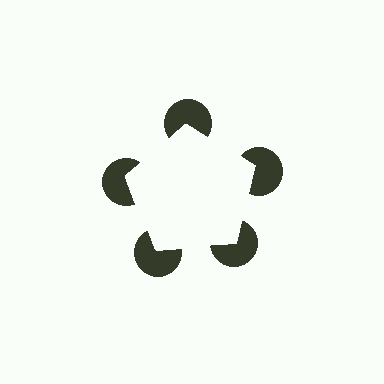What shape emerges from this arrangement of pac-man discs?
An illusory pentagon — its edges are inferred from the aligned wedge cuts in the pac-man discs, not physically drawn.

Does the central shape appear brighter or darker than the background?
It typically appears slightly brighter than the background, even though no actual brightness change is drawn.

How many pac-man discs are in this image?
There are 5 — one at each vertex of the illusory pentagon.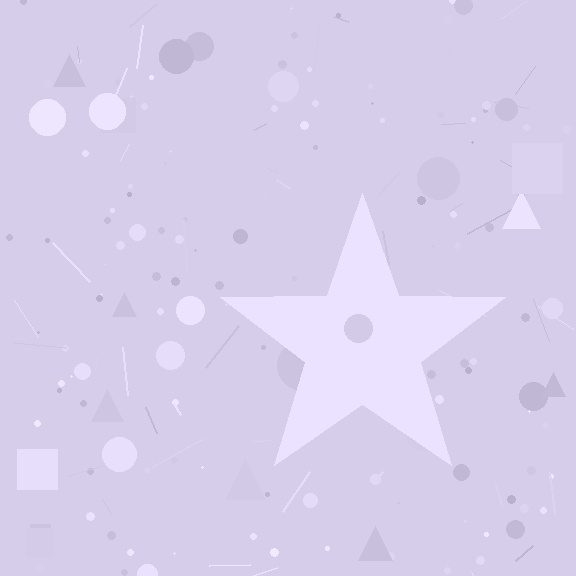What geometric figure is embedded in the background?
A star is embedded in the background.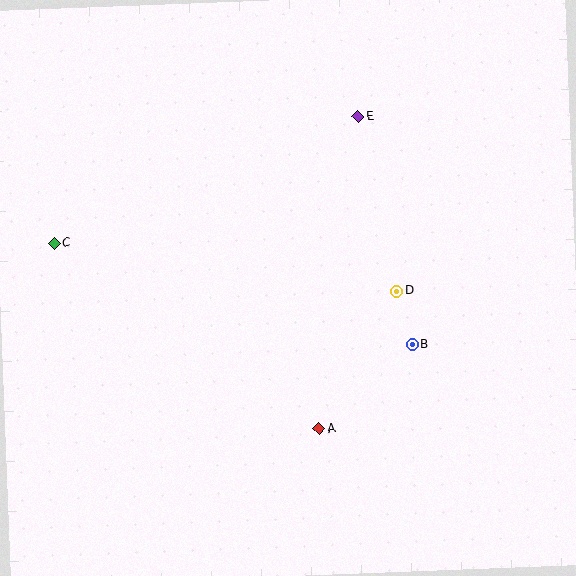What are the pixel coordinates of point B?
Point B is at (413, 344).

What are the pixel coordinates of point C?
Point C is at (54, 243).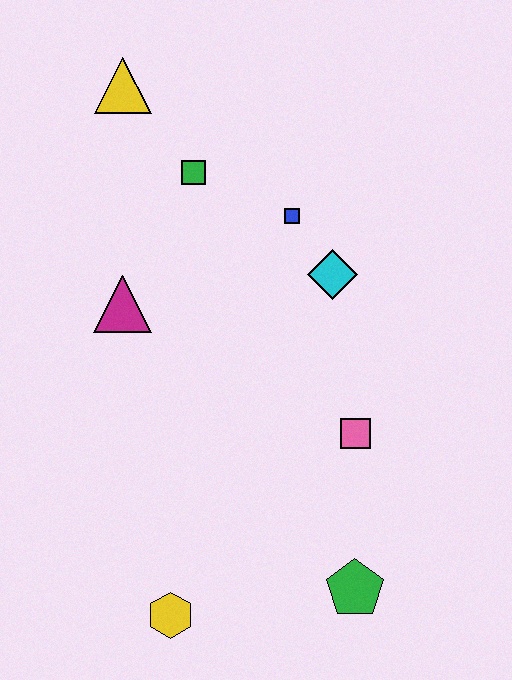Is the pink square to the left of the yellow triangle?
No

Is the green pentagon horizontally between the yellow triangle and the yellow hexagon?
No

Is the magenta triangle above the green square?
No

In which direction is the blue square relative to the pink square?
The blue square is above the pink square.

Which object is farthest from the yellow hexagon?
The yellow triangle is farthest from the yellow hexagon.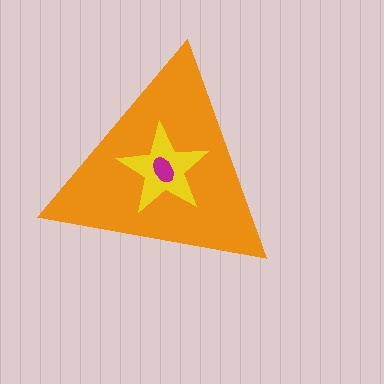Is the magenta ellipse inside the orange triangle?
Yes.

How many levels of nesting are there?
3.